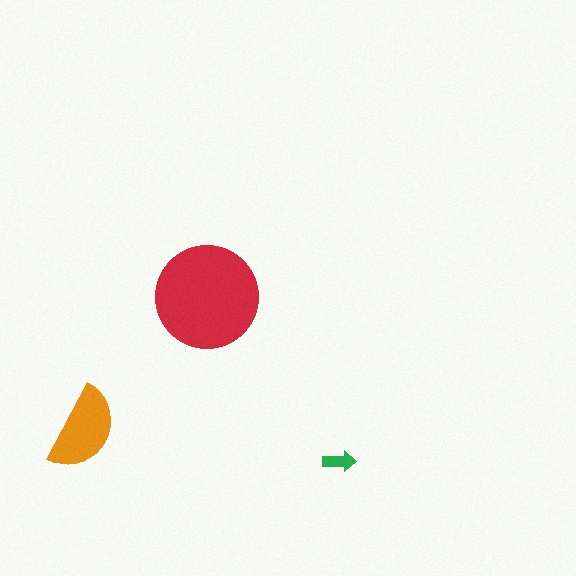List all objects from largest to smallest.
The red circle, the orange semicircle, the green arrow.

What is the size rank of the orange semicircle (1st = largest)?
2nd.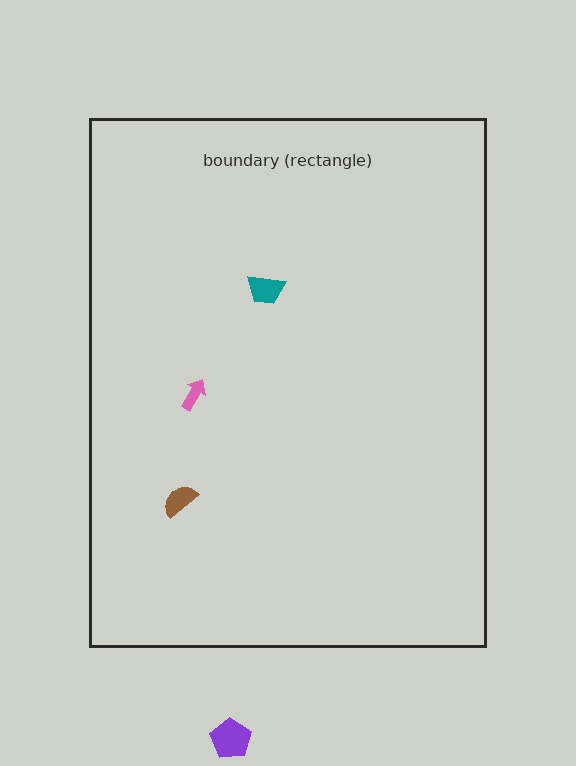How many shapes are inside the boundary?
3 inside, 1 outside.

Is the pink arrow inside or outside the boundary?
Inside.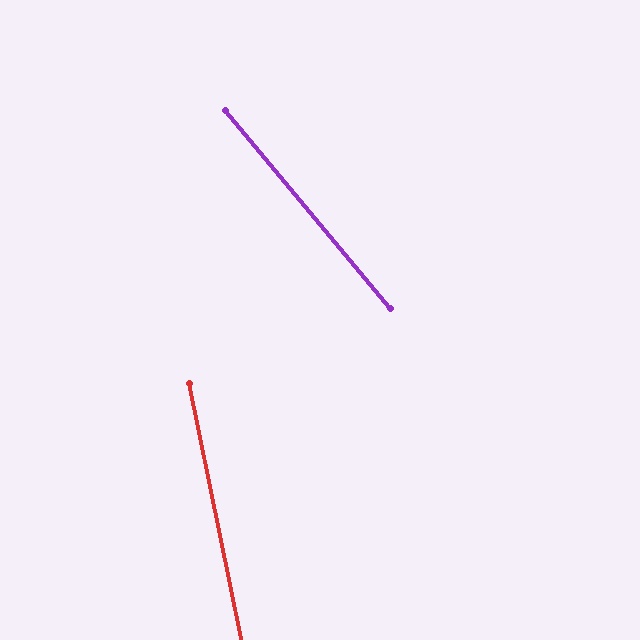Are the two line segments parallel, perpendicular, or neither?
Neither parallel nor perpendicular — they differ by about 28°.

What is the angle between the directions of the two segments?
Approximately 28 degrees.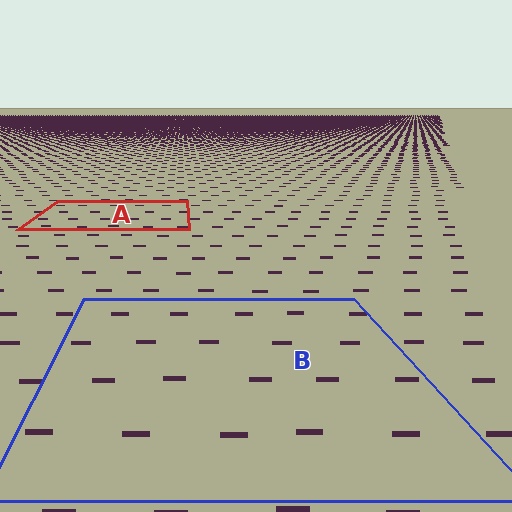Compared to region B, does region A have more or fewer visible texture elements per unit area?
Region A has more texture elements per unit area — they are packed more densely because it is farther away.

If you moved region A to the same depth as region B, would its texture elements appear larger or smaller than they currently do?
They would appear larger. At a closer depth, the same texture elements are projected at a bigger on-screen size.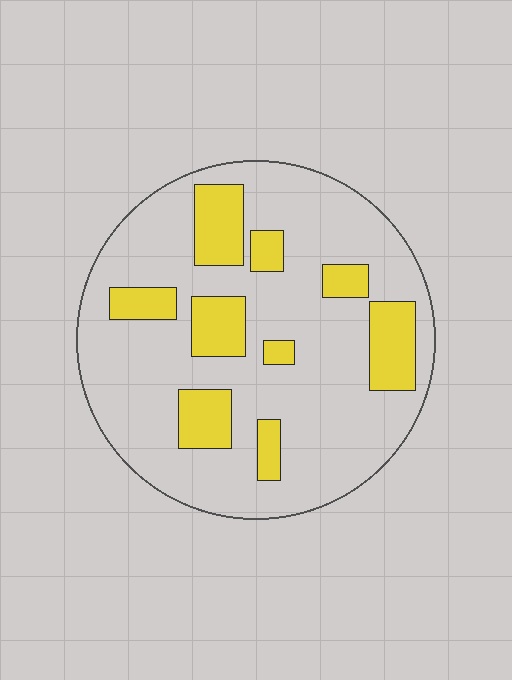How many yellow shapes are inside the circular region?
9.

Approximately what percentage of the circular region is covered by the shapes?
Approximately 20%.